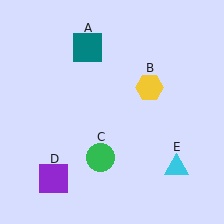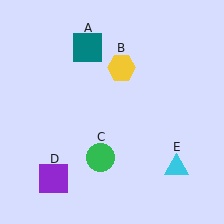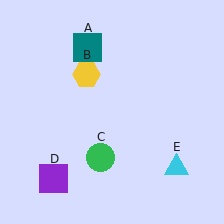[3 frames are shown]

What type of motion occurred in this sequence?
The yellow hexagon (object B) rotated counterclockwise around the center of the scene.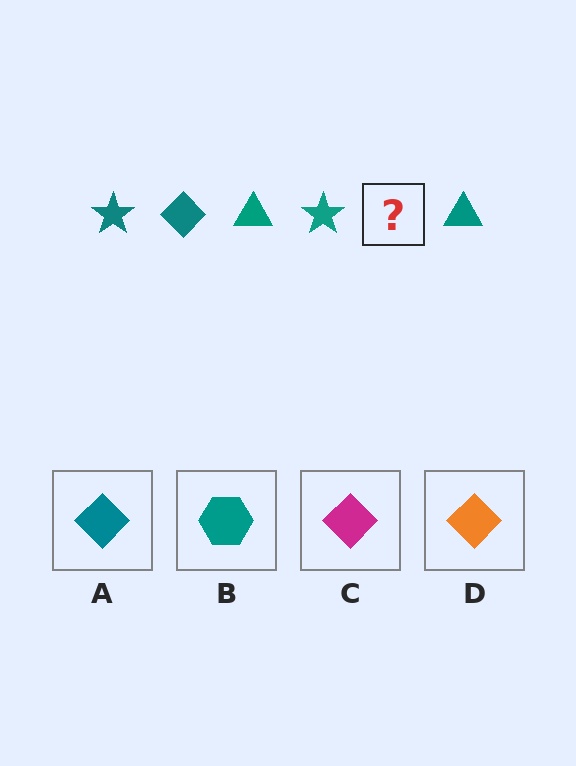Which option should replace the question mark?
Option A.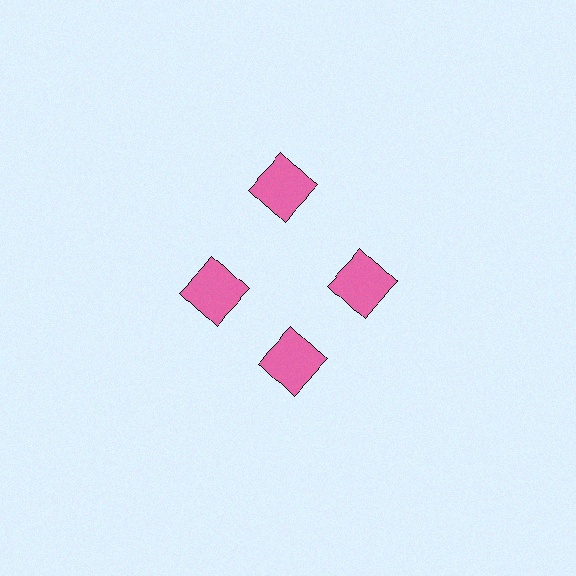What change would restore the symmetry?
The symmetry would be restored by moving it inward, back onto the ring so that all 4 squares sit at equal angles and equal distance from the center.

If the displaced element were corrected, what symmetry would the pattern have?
It would have 4-fold rotational symmetry — the pattern would map onto itself every 90 degrees.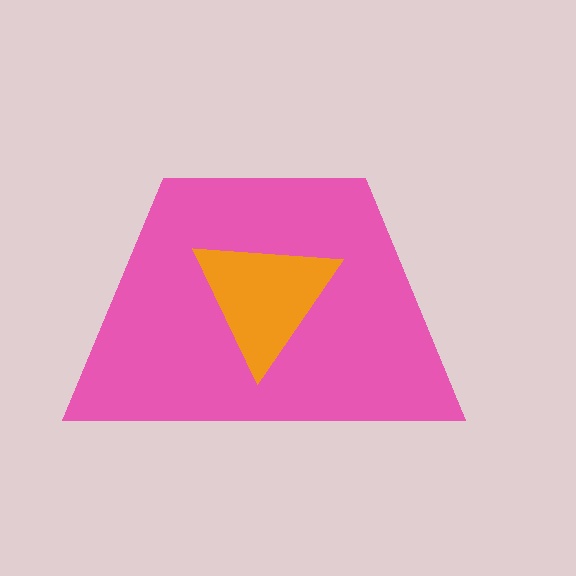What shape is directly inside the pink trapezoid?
The orange triangle.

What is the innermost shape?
The orange triangle.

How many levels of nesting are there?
2.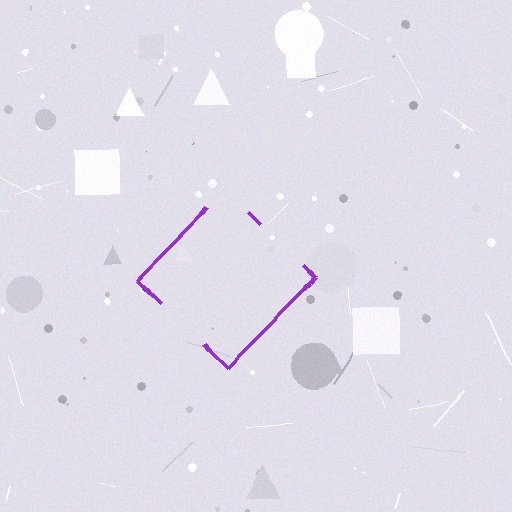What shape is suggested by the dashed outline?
The dashed outline suggests a diamond.